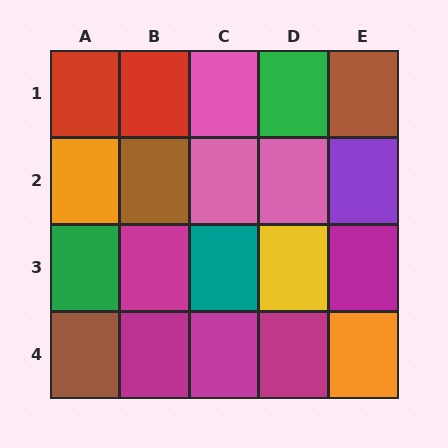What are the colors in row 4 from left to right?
Brown, magenta, magenta, magenta, orange.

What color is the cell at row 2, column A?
Orange.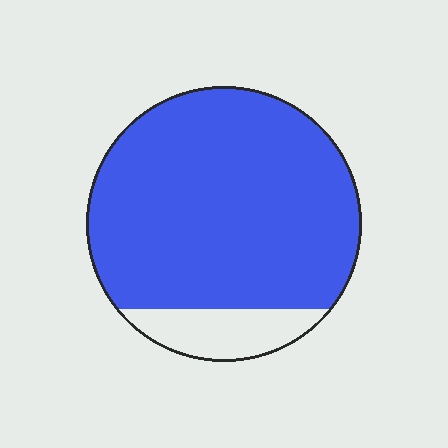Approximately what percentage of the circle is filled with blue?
Approximately 85%.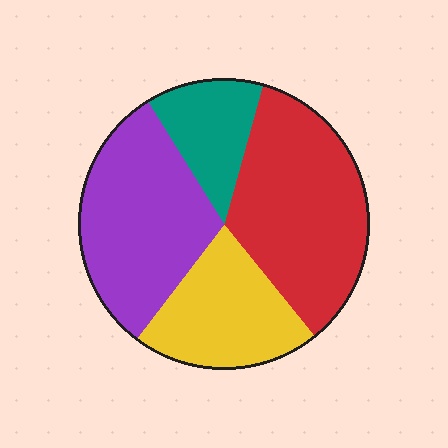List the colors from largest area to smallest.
From largest to smallest: red, purple, yellow, teal.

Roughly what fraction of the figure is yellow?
Yellow covers around 20% of the figure.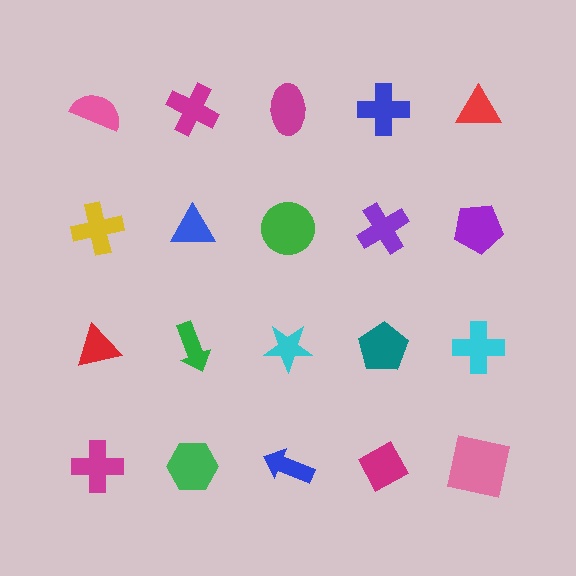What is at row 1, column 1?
A pink semicircle.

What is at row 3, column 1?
A red triangle.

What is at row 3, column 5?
A cyan cross.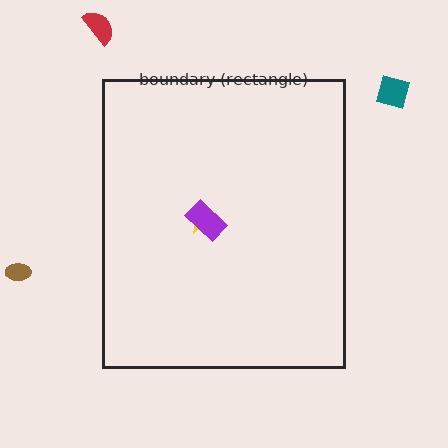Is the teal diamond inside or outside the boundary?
Outside.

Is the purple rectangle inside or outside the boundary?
Inside.